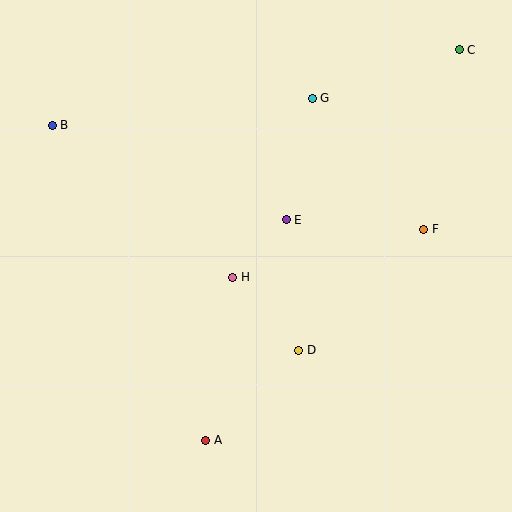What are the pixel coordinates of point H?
Point H is at (233, 277).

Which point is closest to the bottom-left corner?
Point A is closest to the bottom-left corner.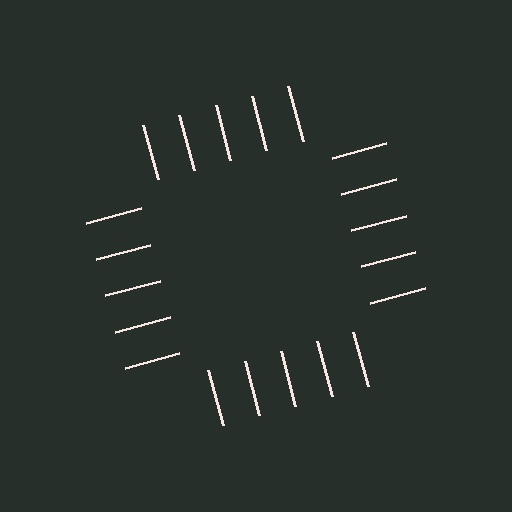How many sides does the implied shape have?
4 sides — the line-ends trace a square.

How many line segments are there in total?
20 — 5 along each of the 4 edges.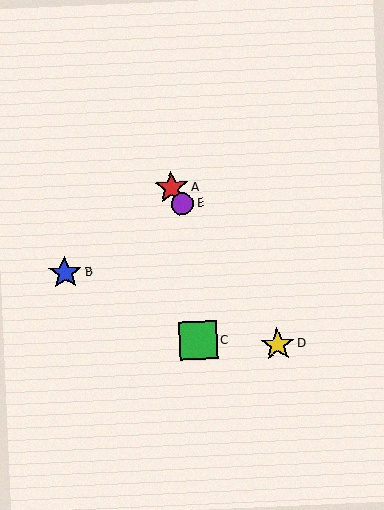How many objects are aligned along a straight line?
3 objects (A, D, E) are aligned along a straight line.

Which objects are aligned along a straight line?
Objects A, D, E are aligned along a straight line.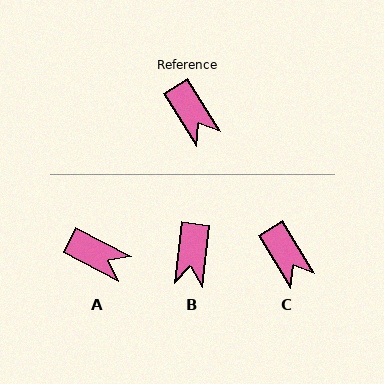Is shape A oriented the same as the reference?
No, it is off by about 32 degrees.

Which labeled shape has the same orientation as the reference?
C.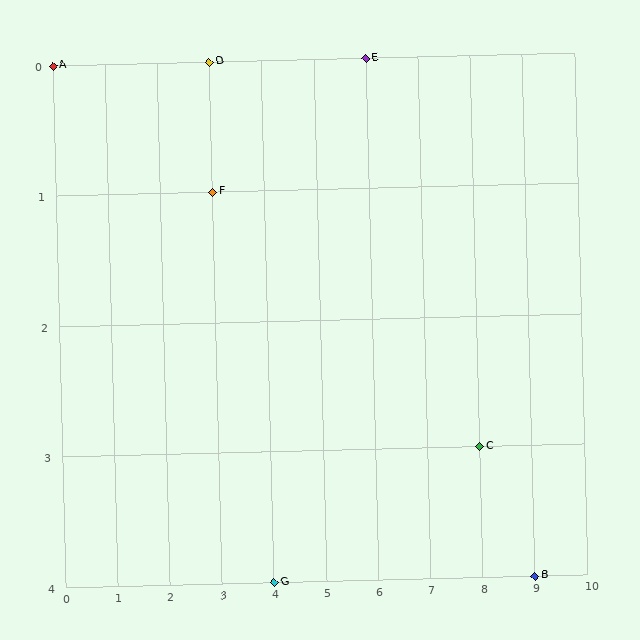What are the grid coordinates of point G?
Point G is at grid coordinates (4, 4).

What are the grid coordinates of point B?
Point B is at grid coordinates (9, 4).